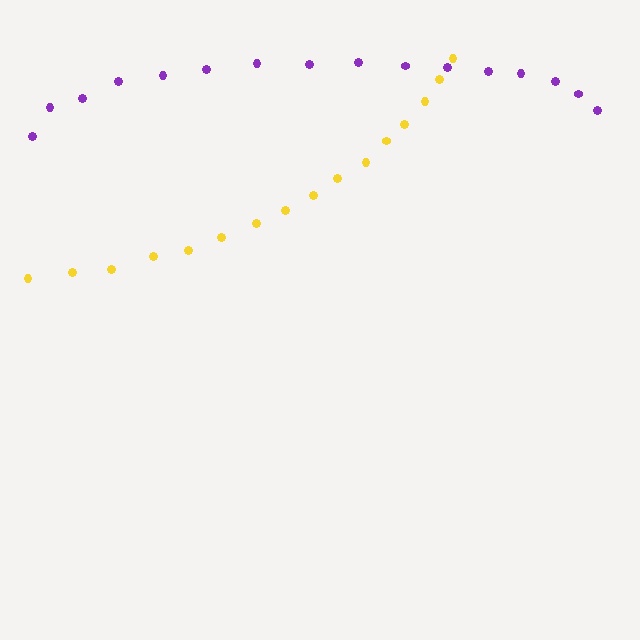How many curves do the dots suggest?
There are 2 distinct paths.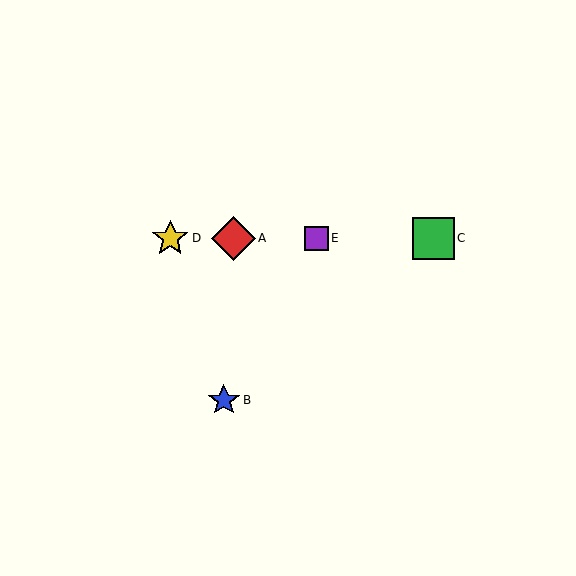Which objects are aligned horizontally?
Objects A, C, D, E are aligned horizontally.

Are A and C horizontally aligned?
Yes, both are at y≈238.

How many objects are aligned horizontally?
4 objects (A, C, D, E) are aligned horizontally.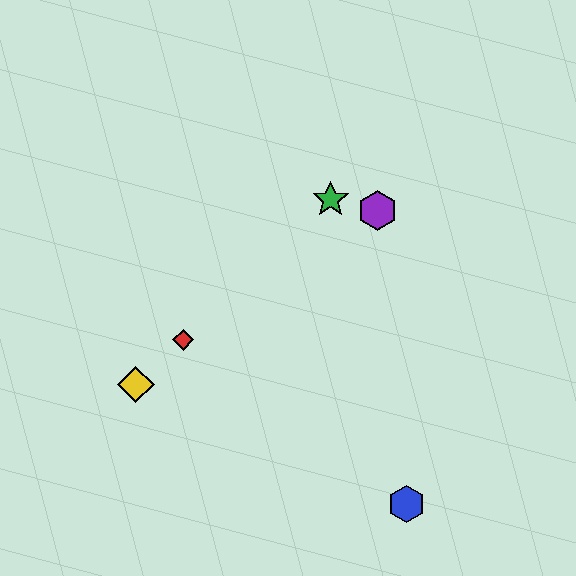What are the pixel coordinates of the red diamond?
The red diamond is at (183, 340).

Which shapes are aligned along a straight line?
The red diamond, the green star, the yellow diamond are aligned along a straight line.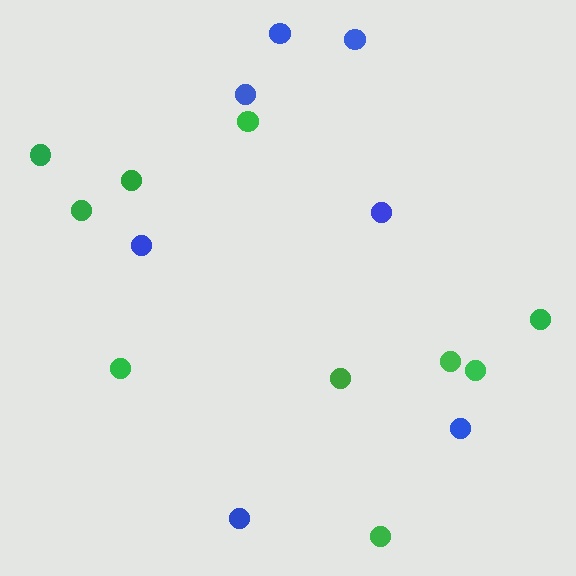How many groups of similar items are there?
There are 2 groups: one group of blue circles (7) and one group of green circles (10).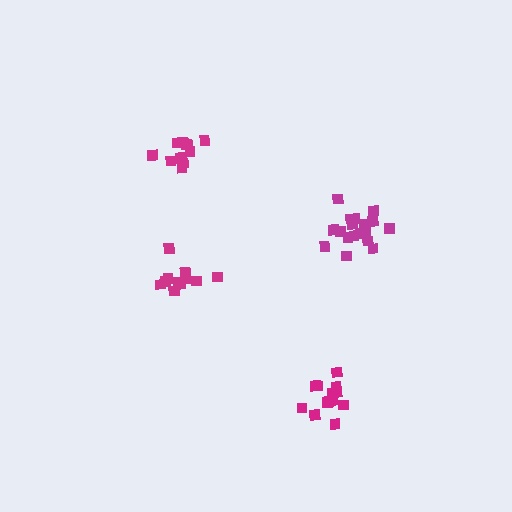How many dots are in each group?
Group 1: 13 dots, Group 2: 12 dots, Group 3: 18 dots, Group 4: 12 dots (55 total).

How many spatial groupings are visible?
There are 4 spatial groupings.